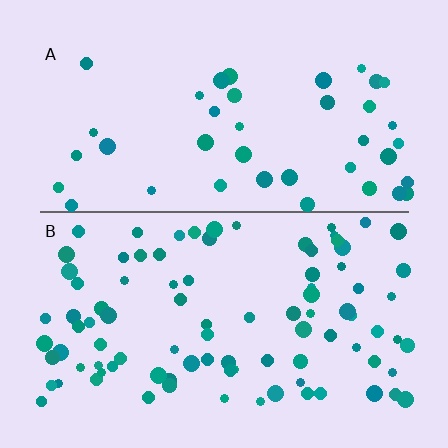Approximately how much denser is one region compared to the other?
Approximately 2.2× — region B over region A.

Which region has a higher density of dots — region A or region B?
B (the bottom).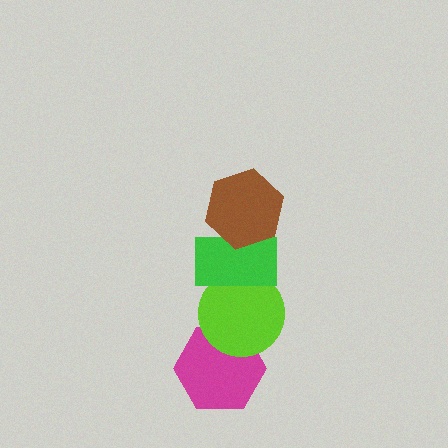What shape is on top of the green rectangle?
The brown hexagon is on top of the green rectangle.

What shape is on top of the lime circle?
The green rectangle is on top of the lime circle.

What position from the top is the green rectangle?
The green rectangle is 2nd from the top.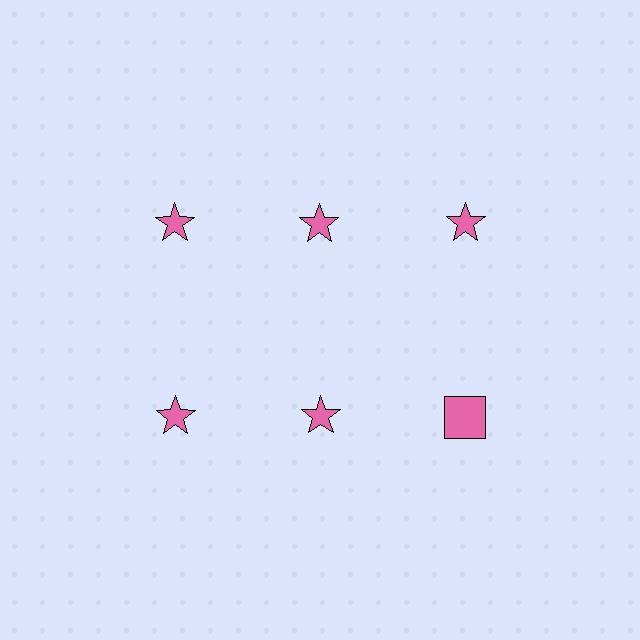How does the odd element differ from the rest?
It has a different shape: square instead of star.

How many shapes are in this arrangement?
There are 6 shapes arranged in a grid pattern.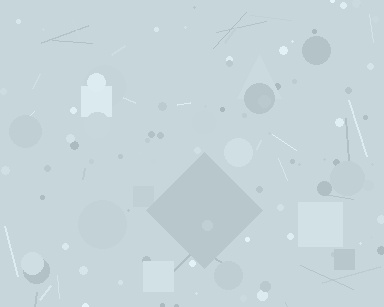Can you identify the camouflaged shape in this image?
The camouflaged shape is a diamond.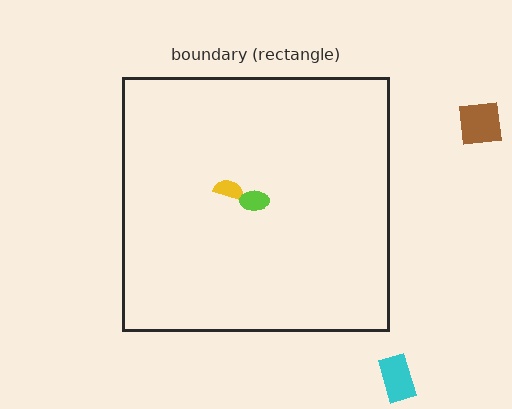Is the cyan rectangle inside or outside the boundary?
Outside.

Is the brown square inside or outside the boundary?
Outside.